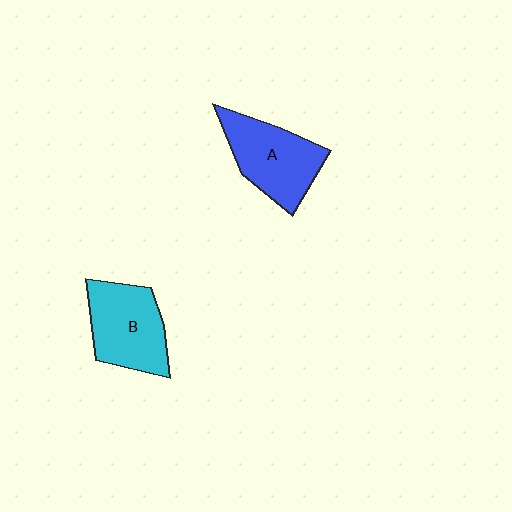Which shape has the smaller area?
Shape B (cyan).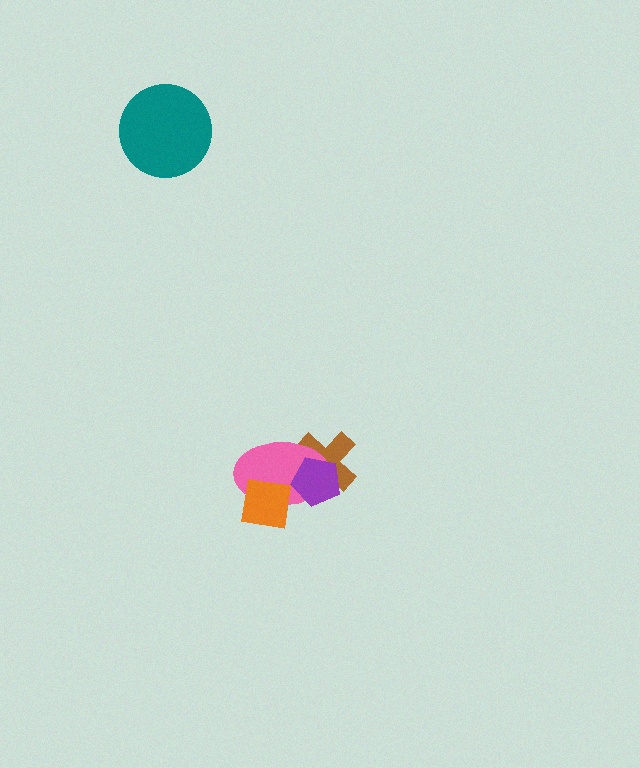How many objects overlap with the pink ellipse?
3 objects overlap with the pink ellipse.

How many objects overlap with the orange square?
1 object overlaps with the orange square.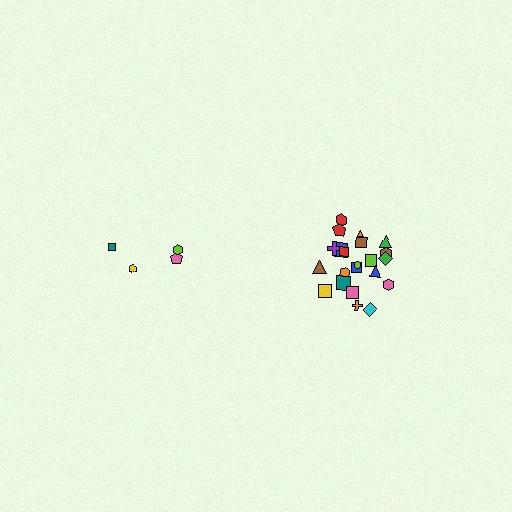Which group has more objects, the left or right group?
The right group.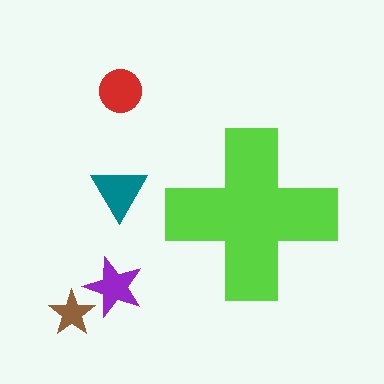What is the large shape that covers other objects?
A lime cross.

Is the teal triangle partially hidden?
No, the teal triangle is fully visible.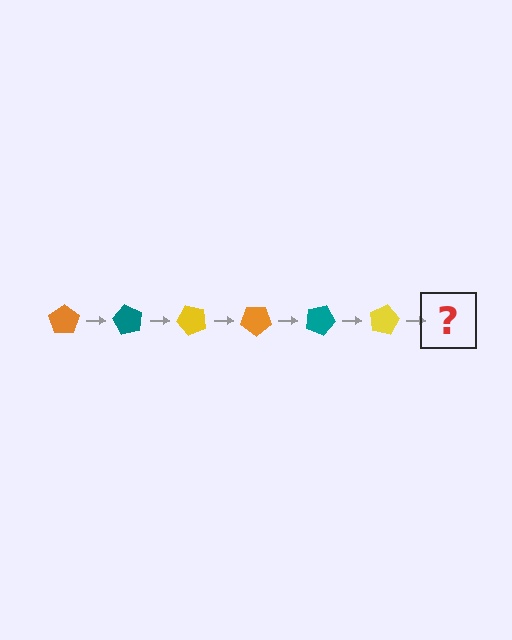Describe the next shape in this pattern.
It should be an orange pentagon, rotated 360 degrees from the start.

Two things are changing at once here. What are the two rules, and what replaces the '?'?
The two rules are that it rotates 60 degrees each step and the color cycles through orange, teal, and yellow. The '?' should be an orange pentagon, rotated 360 degrees from the start.